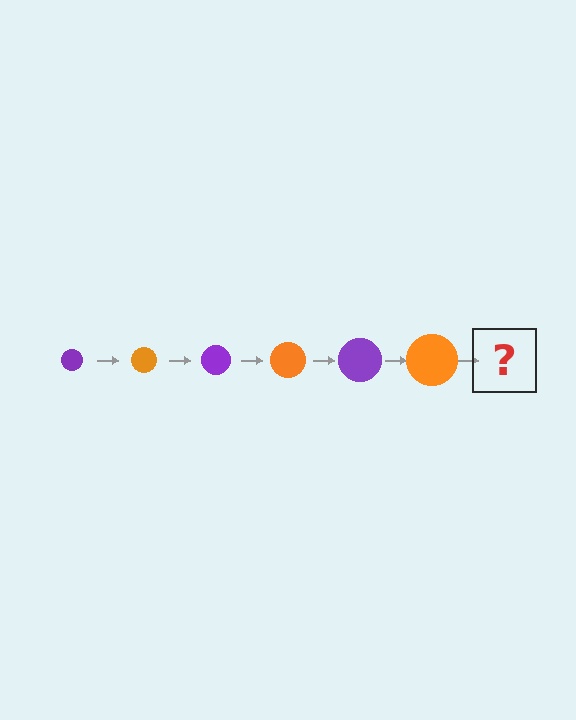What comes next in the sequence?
The next element should be a purple circle, larger than the previous one.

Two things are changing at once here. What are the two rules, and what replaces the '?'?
The two rules are that the circle grows larger each step and the color cycles through purple and orange. The '?' should be a purple circle, larger than the previous one.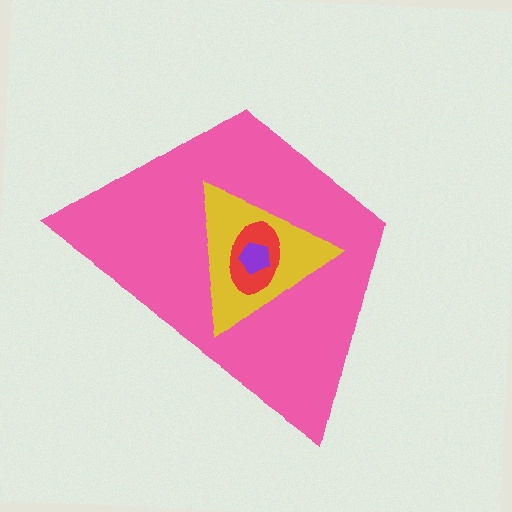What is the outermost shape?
The pink trapezoid.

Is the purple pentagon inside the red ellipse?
Yes.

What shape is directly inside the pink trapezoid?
The yellow triangle.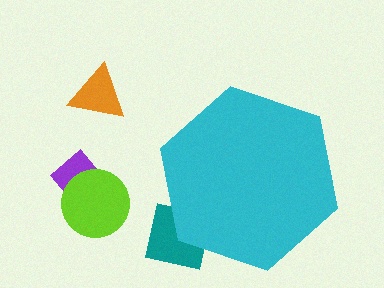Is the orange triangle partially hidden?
No, the orange triangle is fully visible.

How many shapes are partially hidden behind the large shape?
1 shape is partially hidden.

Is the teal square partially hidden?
Yes, the teal square is partially hidden behind the cyan hexagon.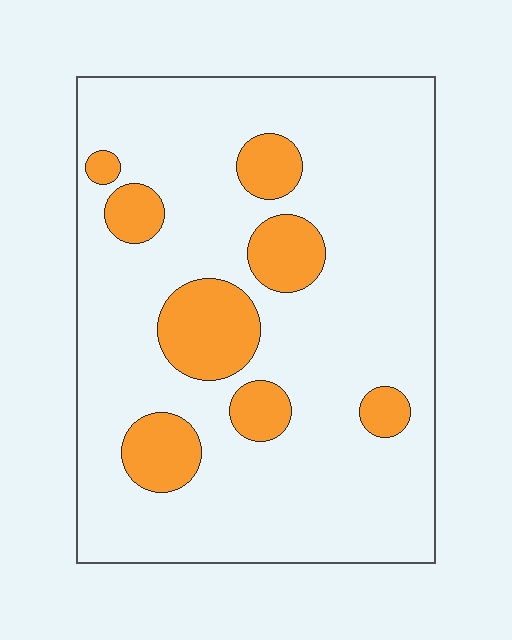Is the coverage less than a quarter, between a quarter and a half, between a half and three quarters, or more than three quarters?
Less than a quarter.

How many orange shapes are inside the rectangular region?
8.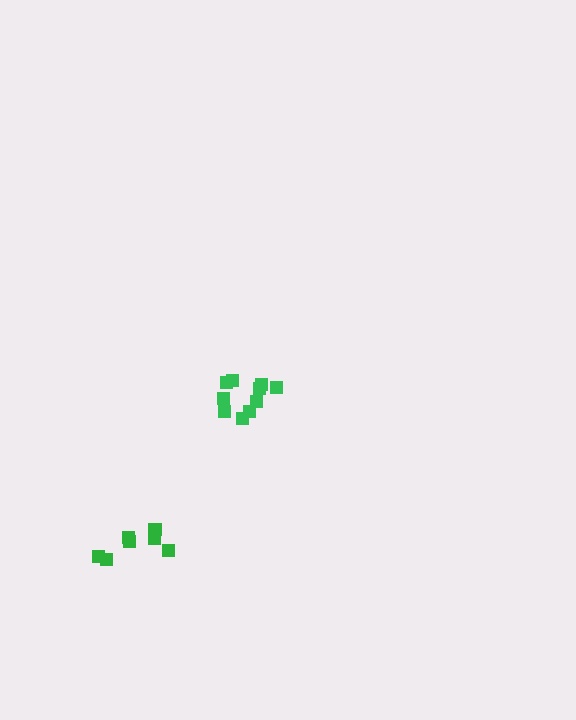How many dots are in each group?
Group 1: 7 dots, Group 2: 10 dots (17 total).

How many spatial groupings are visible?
There are 2 spatial groupings.